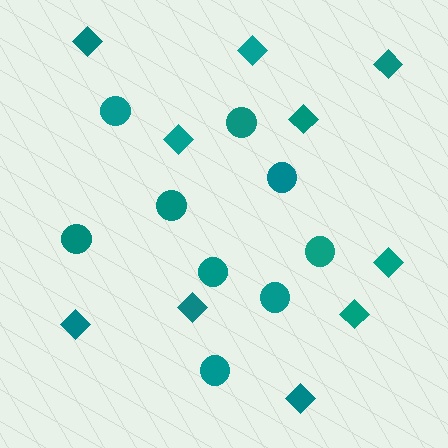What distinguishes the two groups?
There are 2 groups: one group of diamonds (10) and one group of circles (9).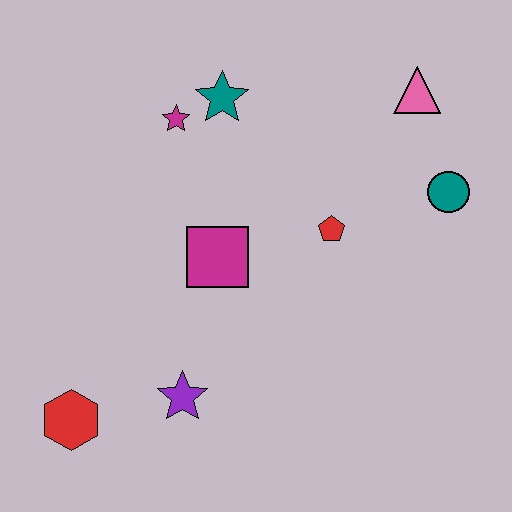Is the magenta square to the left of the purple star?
No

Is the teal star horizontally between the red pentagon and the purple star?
Yes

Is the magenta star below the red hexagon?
No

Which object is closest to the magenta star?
The teal star is closest to the magenta star.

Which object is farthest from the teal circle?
The red hexagon is farthest from the teal circle.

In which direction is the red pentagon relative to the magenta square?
The red pentagon is to the right of the magenta square.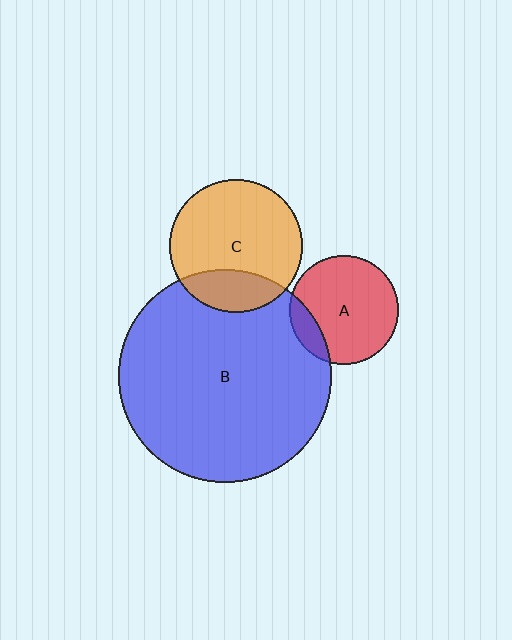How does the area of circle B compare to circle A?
Approximately 3.8 times.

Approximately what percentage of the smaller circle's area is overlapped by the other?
Approximately 25%.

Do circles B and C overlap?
Yes.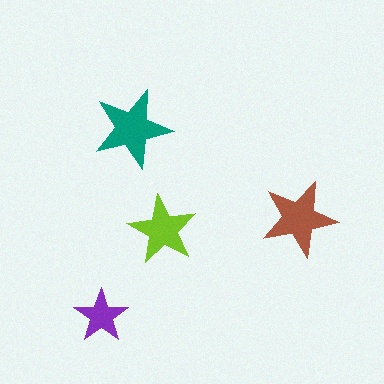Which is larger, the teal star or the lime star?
The teal one.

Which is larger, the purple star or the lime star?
The lime one.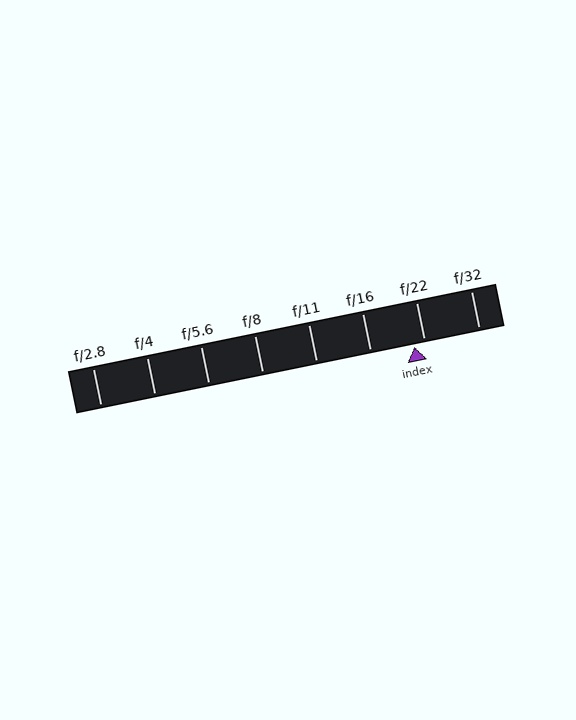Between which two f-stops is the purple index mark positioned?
The index mark is between f/16 and f/22.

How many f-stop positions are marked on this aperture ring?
There are 8 f-stop positions marked.